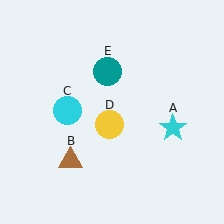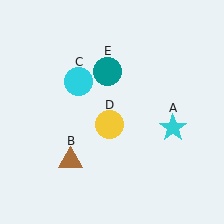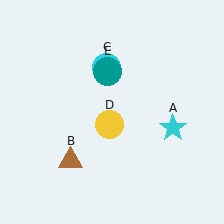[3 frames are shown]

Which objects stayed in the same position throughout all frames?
Cyan star (object A) and brown triangle (object B) and yellow circle (object D) and teal circle (object E) remained stationary.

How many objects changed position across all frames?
1 object changed position: cyan circle (object C).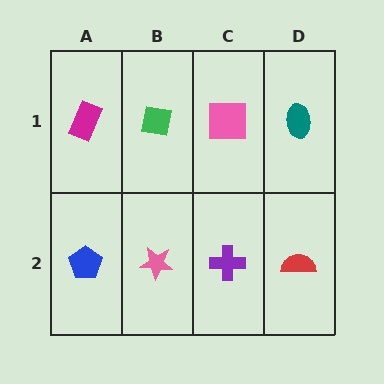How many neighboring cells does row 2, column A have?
2.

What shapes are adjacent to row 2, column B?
A green square (row 1, column B), a blue pentagon (row 2, column A), a purple cross (row 2, column C).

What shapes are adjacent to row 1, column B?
A pink star (row 2, column B), a magenta rectangle (row 1, column A), a pink square (row 1, column C).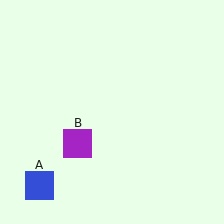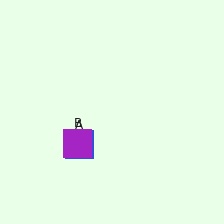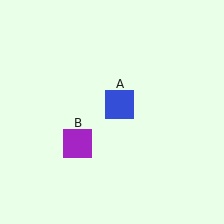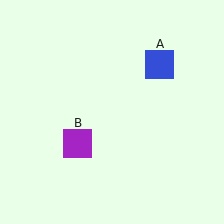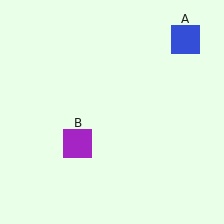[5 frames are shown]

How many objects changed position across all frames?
1 object changed position: blue square (object A).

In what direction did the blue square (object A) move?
The blue square (object A) moved up and to the right.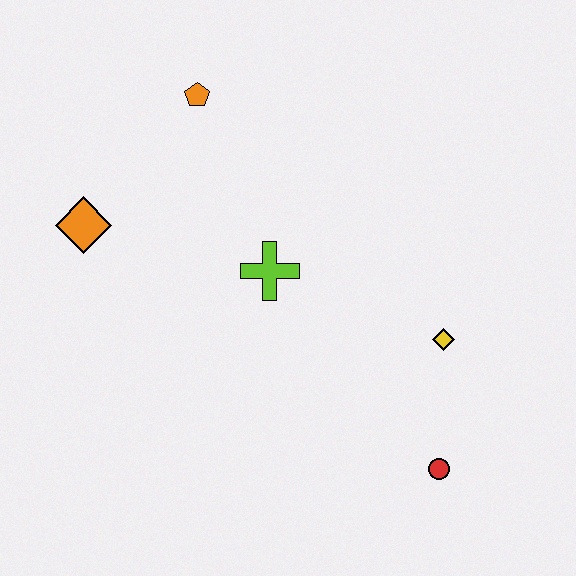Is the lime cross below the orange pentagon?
Yes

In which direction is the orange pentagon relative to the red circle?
The orange pentagon is above the red circle.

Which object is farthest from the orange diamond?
The red circle is farthest from the orange diamond.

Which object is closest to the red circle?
The yellow diamond is closest to the red circle.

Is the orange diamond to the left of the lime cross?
Yes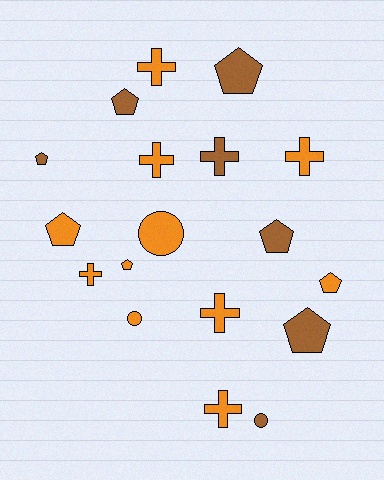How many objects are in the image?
There are 18 objects.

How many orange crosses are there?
There are 6 orange crosses.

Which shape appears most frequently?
Pentagon, with 8 objects.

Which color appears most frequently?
Orange, with 11 objects.